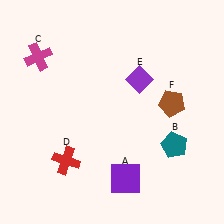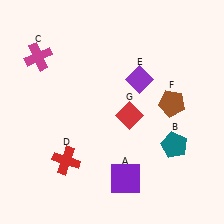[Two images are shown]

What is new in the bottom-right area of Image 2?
A red diamond (G) was added in the bottom-right area of Image 2.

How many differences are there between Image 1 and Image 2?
There is 1 difference between the two images.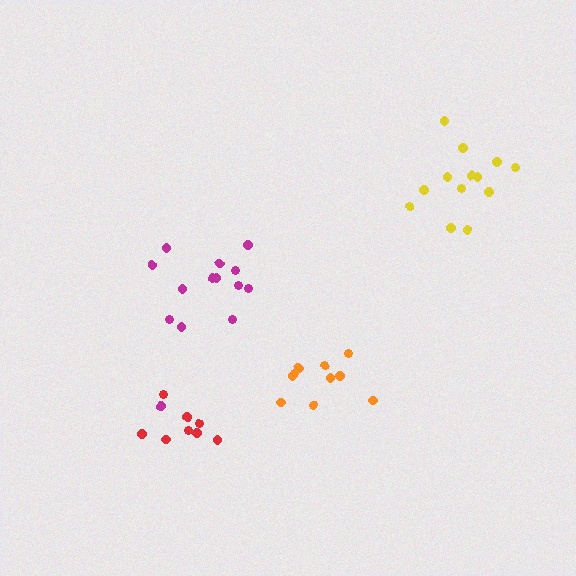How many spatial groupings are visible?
There are 4 spatial groupings.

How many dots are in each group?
Group 1: 14 dots, Group 2: 13 dots, Group 3: 10 dots, Group 4: 8 dots (45 total).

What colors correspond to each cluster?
The clusters are colored: magenta, yellow, orange, red.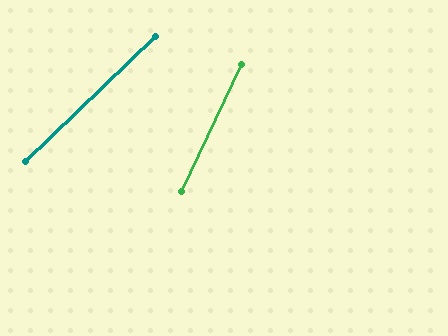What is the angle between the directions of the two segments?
Approximately 21 degrees.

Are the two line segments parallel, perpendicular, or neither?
Neither parallel nor perpendicular — they differ by about 21°.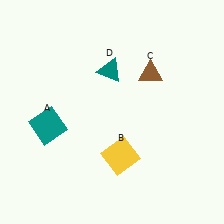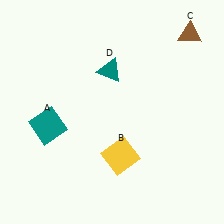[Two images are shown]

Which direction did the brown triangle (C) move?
The brown triangle (C) moved right.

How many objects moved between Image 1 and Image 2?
1 object moved between the two images.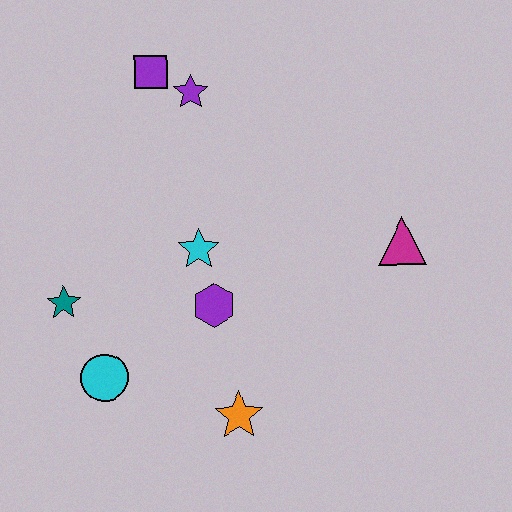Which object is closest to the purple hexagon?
The cyan star is closest to the purple hexagon.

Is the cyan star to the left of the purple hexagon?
Yes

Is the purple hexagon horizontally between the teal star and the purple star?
No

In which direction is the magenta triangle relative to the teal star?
The magenta triangle is to the right of the teal star.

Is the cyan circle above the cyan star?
No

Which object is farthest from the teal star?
The magenta triangle is farthest from the teal star.